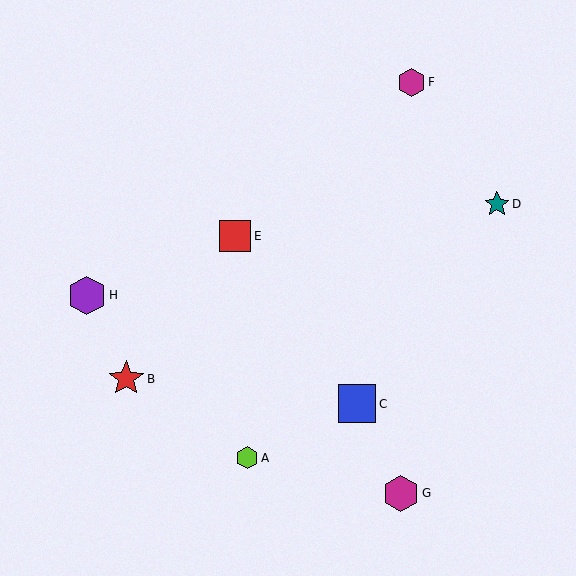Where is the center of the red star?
The center of the red star is at (126, 379).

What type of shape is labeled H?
Shape H is a purple hexagon.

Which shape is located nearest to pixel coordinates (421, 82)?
The magenta hexagon (labeled F) at (411, 82) is nearest to that location.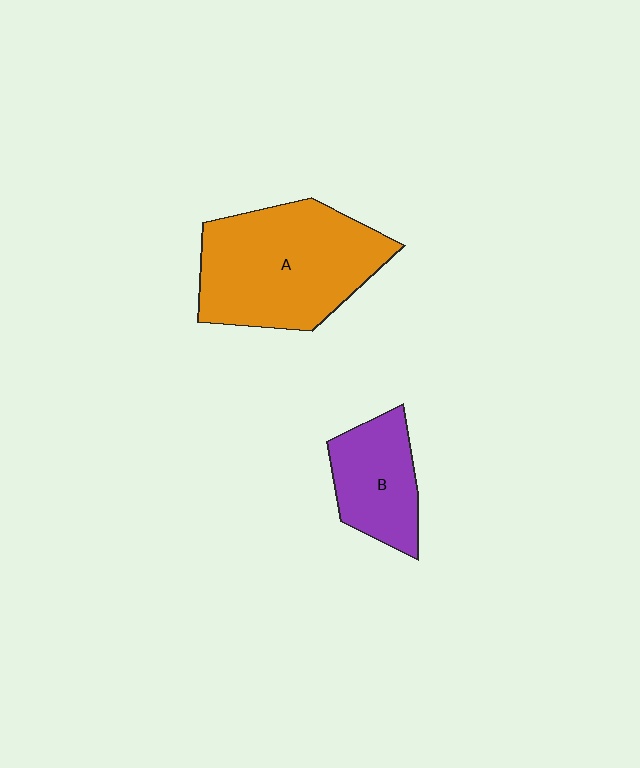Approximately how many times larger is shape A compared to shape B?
Approximately 2.0 times.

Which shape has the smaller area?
Shape B (purple).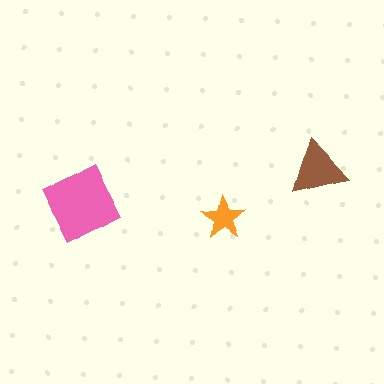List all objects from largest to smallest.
The pink diamond, the brown triangle, the orange star.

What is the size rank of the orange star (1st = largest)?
3rd.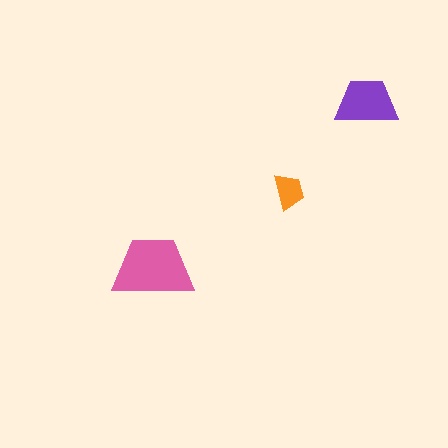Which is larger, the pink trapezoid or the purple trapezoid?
The pink one.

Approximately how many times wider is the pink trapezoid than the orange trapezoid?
About 2 times wider.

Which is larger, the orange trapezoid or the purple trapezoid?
The purple one.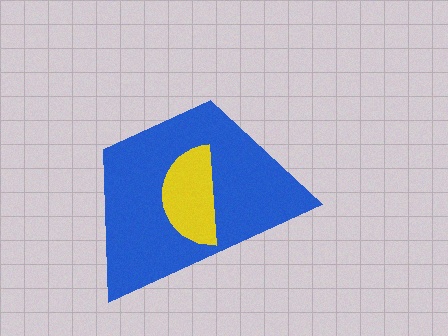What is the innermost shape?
The yellow semicircle.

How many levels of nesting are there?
2.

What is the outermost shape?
The blue trapezoid.